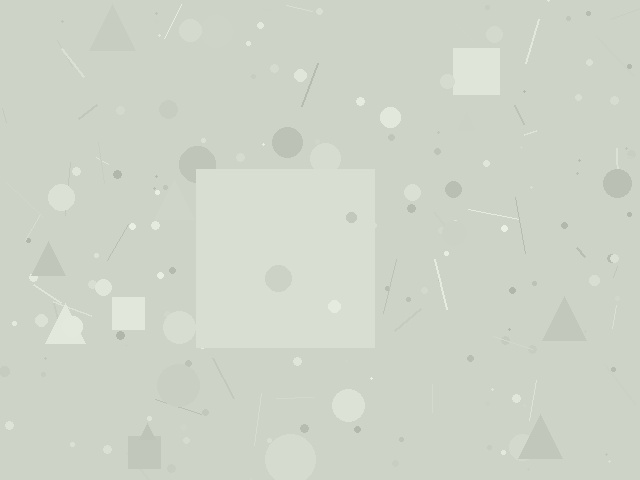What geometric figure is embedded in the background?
A square is embedded in the background.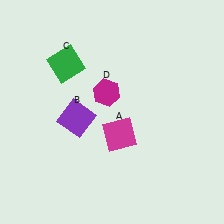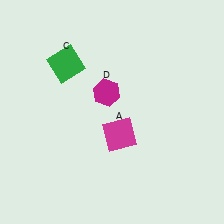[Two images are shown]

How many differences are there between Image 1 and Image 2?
There is 1 difference between the two images.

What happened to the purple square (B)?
The purple square (B) was removed in Image 2. It was in the bottom-left area of Image 1.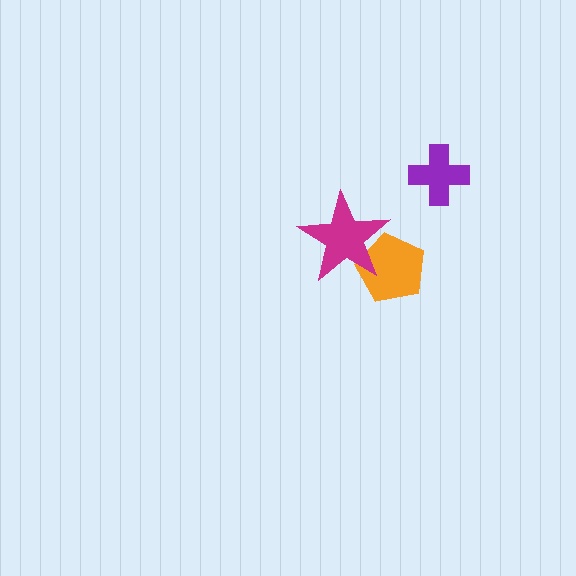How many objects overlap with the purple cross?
0 objects overlap with the purple cross.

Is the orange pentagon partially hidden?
Yes, it is partially covered by another shape.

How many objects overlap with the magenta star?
1 object overlaps with the magenta star.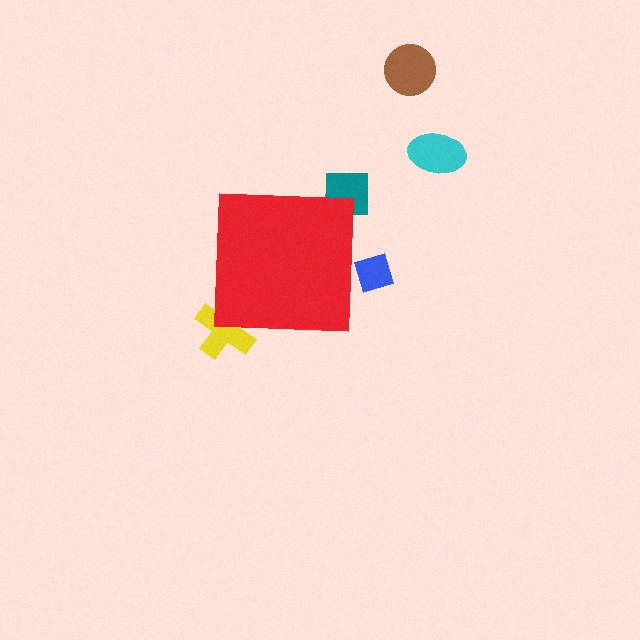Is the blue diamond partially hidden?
Yes, the blue diamond is partially hidden behind the red square.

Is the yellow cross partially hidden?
Yes, the yellow cross is partially hidden behind the red square.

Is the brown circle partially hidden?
No, the brown circle is fully visible.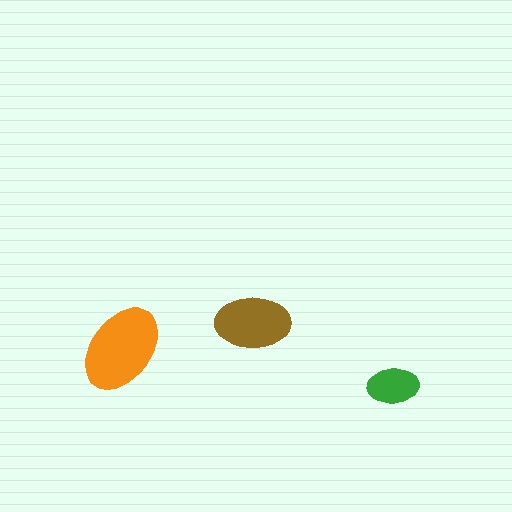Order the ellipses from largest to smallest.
the orange one, the brown one, the green one.